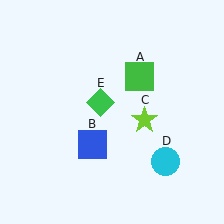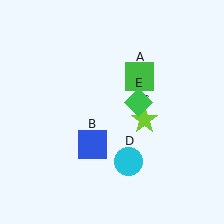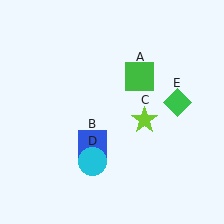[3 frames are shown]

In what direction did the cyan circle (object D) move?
The cyan circle (object D) moved left.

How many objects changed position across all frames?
2 objects changed position: cyan circle (object D), green diamond (object E).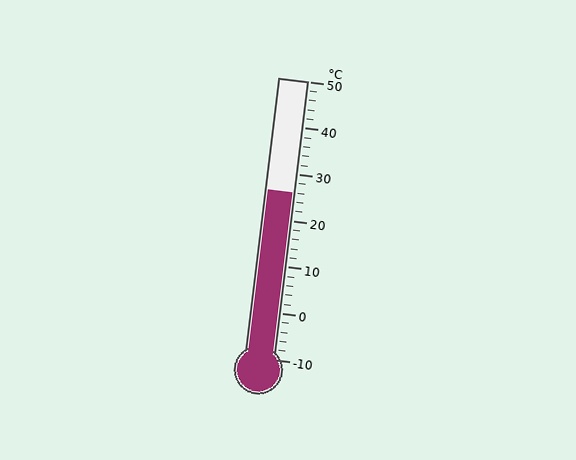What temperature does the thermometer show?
The thermometer shows approximately 26°C.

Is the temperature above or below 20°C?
The temperature is above 20°C.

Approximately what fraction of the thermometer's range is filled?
The thermometer is filled to approximately 60% of its range.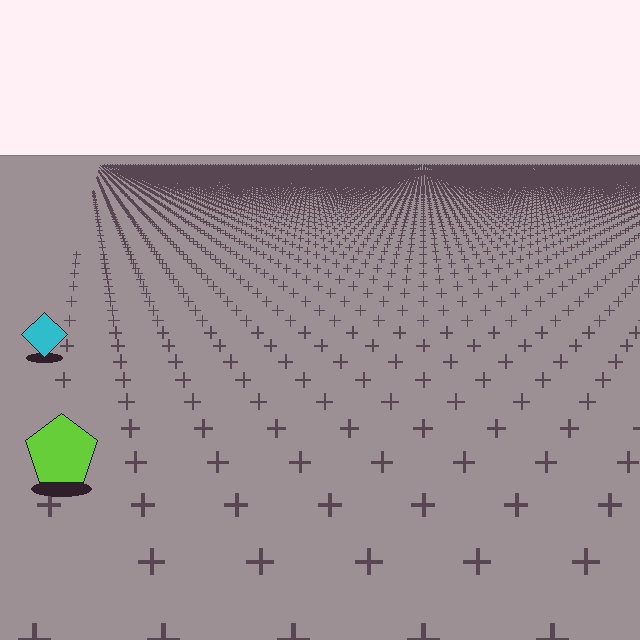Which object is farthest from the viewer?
The cyan diamond is farthest from the viewer. It appears smaller and the ground texture around it is denser.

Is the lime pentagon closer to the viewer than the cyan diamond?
Yes. The lime pentagon is closer — you can tell from the texture gradient: the ground texture is coarser near it.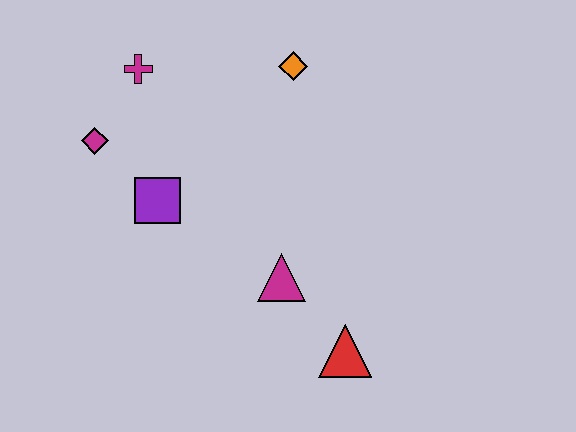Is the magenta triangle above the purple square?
No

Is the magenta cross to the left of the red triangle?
Yes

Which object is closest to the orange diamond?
The magenta cross is closest to the orange diamond.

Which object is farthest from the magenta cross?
The red triangle is farthest from the magenta cross.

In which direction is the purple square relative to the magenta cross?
The purple square is below the magenta cross.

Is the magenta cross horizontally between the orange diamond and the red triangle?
No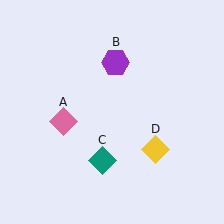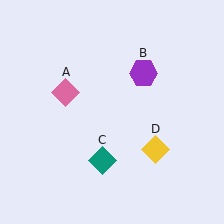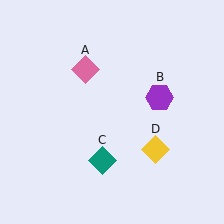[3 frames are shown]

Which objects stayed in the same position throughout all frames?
Teal diamond (object C) and yellow diamond (object D) remained stationary.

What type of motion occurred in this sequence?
The pink diamond (object A), purple hexagon (object B) rotated clockwise around the center of the scene.